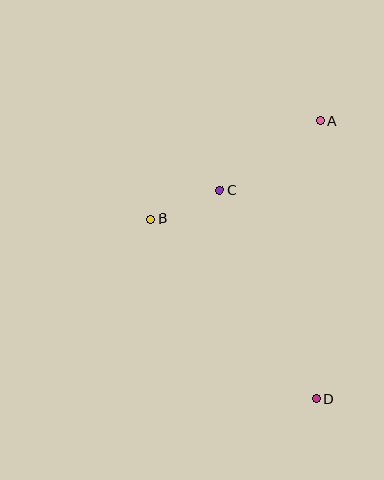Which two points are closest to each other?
Points B and C are closest to each other.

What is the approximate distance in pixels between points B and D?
The distance between B and D is approximately 244 pixels.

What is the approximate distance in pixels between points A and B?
The distance between A and B is approximately 197 pixels.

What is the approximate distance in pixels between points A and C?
The distance between A and C is approximately 122 pixels.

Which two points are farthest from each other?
Points A and D are farthest from each other.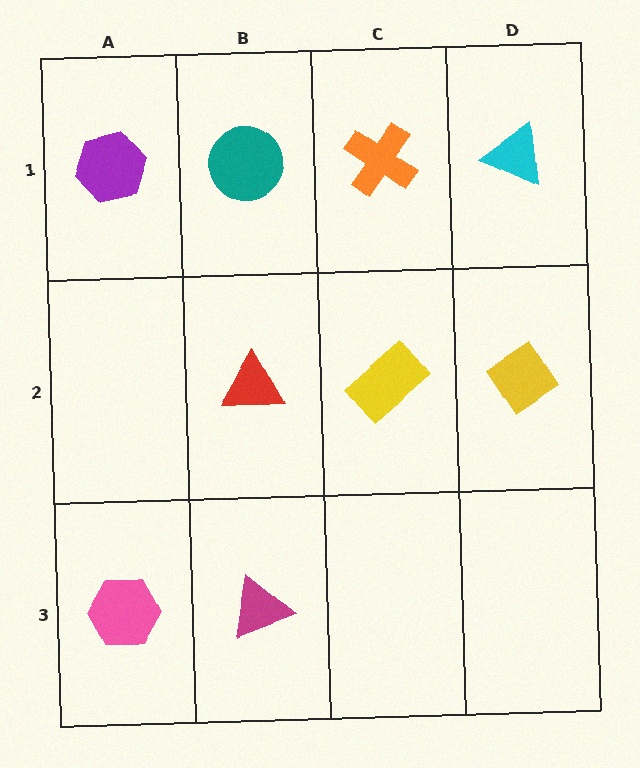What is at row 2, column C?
A yellow rectangle.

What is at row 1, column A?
A purple hexagon.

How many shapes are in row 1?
4 shapes.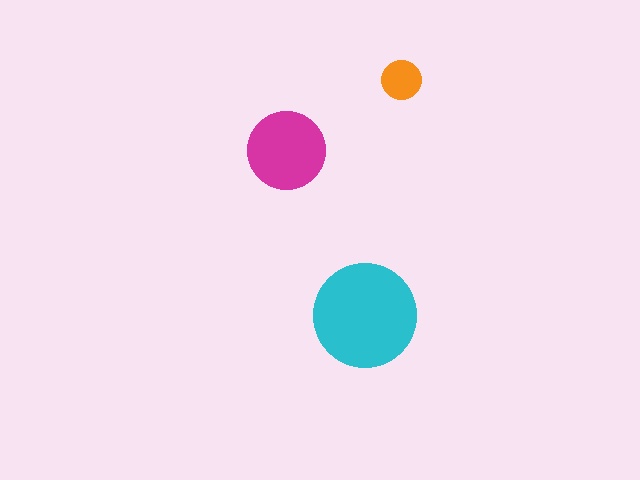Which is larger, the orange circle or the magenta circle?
The magenta one.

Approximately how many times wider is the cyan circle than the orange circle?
About 2.5 times wider.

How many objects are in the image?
There are 3 objects in the image.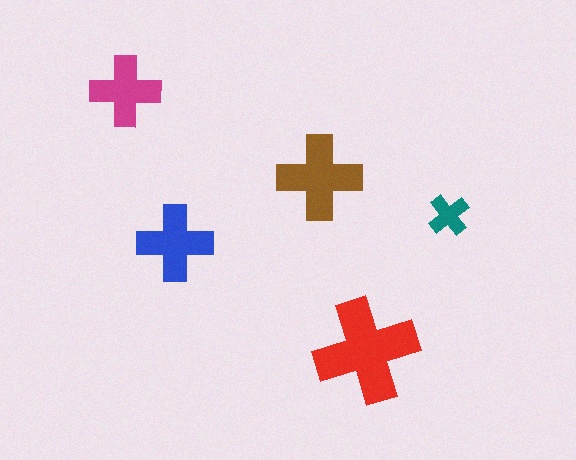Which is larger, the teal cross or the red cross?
The red one.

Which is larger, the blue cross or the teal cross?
The blue one.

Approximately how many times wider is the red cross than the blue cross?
About 1.5 times wider.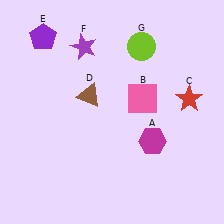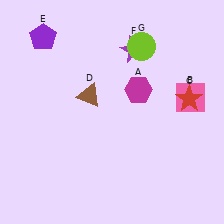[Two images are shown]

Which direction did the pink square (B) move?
The pink square (B) moved right.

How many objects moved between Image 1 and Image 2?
3 objects moved between the two images.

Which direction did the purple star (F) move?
The purple star (F) moved right.